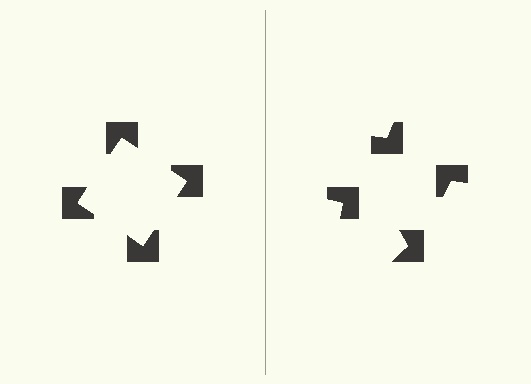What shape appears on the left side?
An illusory square.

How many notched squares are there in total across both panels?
8 — 4 on each side.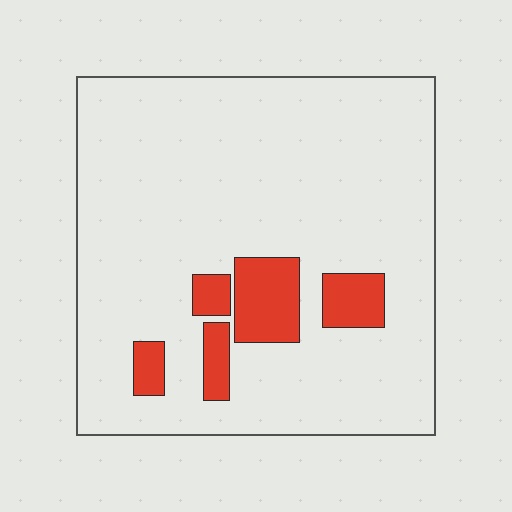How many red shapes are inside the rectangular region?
5.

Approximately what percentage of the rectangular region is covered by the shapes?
Approximately 10%.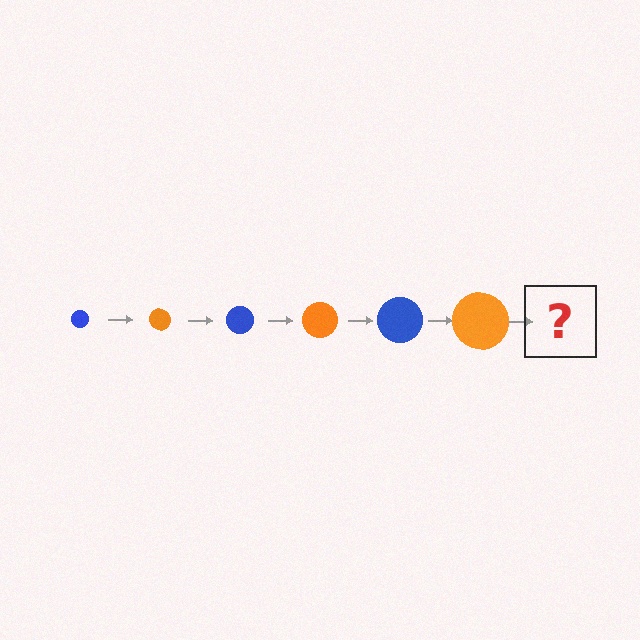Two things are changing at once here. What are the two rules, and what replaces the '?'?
The two rules are that the circle grows larger each step and the color cycles through blue and orange. The '?' should be a blue circle, larger than the previous one.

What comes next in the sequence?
The next element should be a blue circle, larger than the previous one.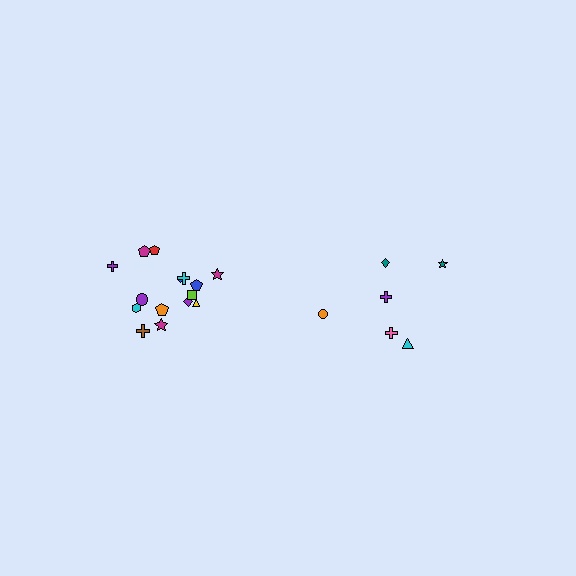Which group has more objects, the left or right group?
The left group.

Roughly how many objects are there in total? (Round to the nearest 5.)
Roughly 20 objects in total.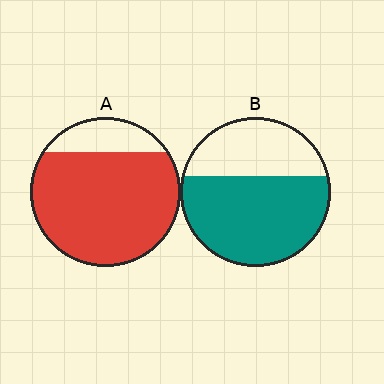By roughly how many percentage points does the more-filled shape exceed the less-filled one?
By roughly 20 percentage points (A over B).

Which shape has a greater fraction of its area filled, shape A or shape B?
Shape A.